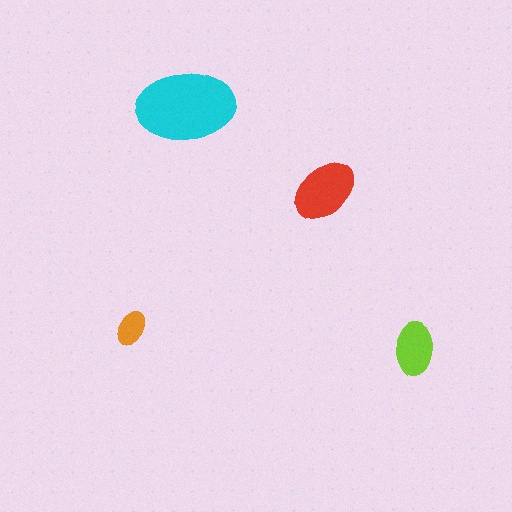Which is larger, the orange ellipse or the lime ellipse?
The lime one.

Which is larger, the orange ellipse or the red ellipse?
The red one.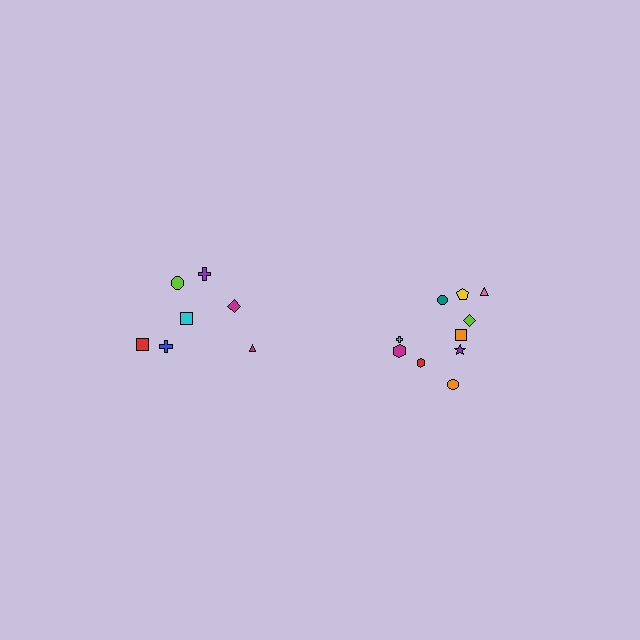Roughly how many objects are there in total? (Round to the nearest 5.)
Roughly 15 objects in total.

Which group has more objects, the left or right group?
The right group.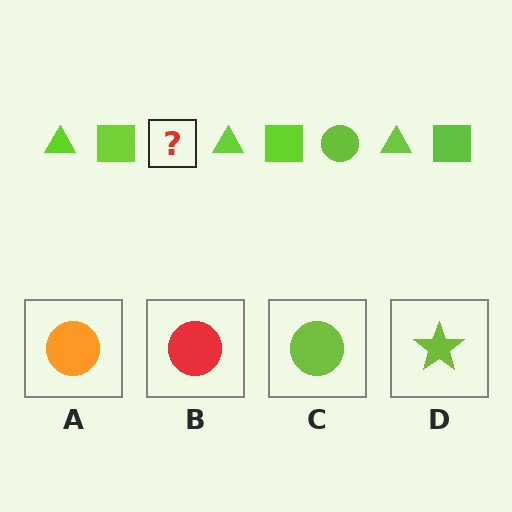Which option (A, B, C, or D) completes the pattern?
C.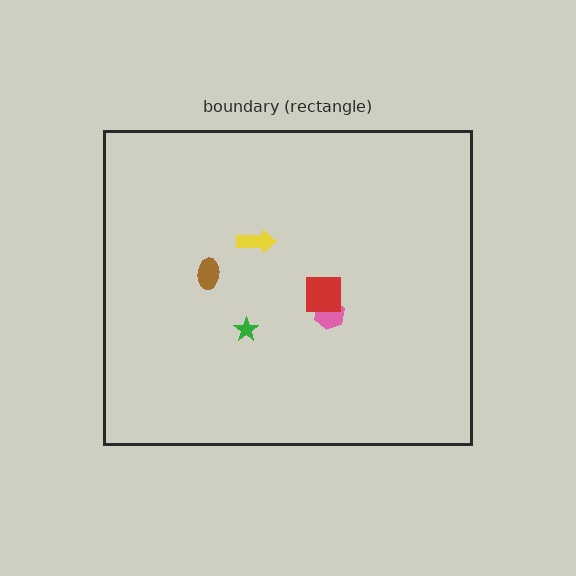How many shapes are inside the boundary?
5 inside, 0 outside.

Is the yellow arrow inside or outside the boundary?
Inside.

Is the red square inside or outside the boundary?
Inside.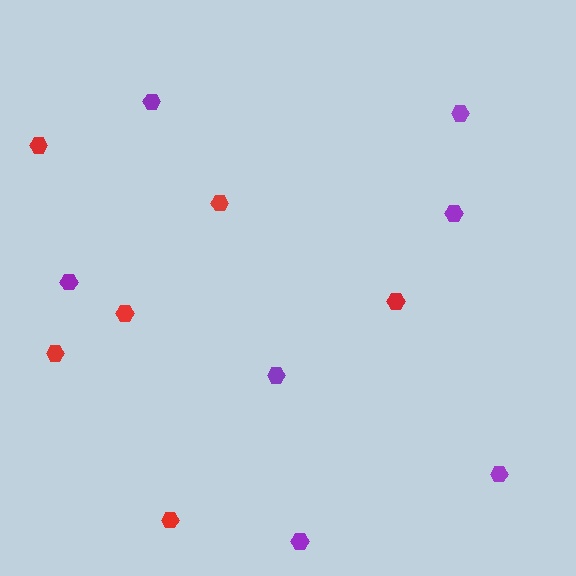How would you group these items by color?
There are 2 groups: one group of red hexagons (6) and one group of purple hexagons (7).